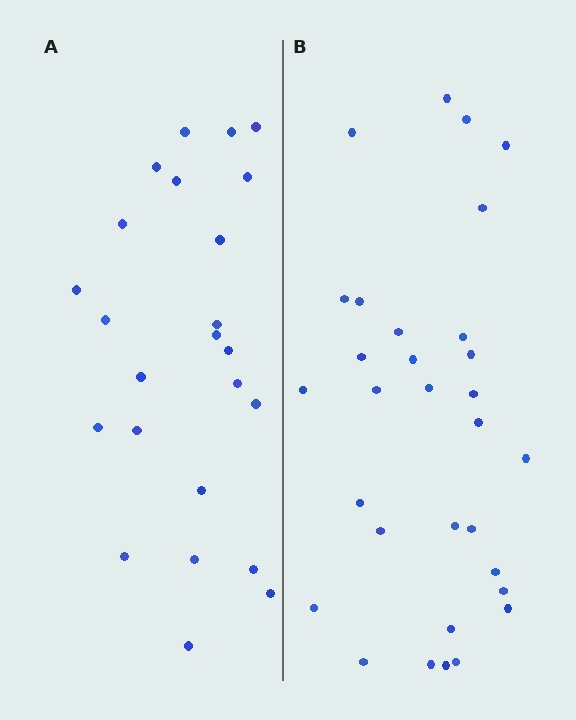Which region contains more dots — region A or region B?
Region B (the right region) has more dots.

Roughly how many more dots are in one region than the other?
Region B has roughly 8 or so more dots than region A.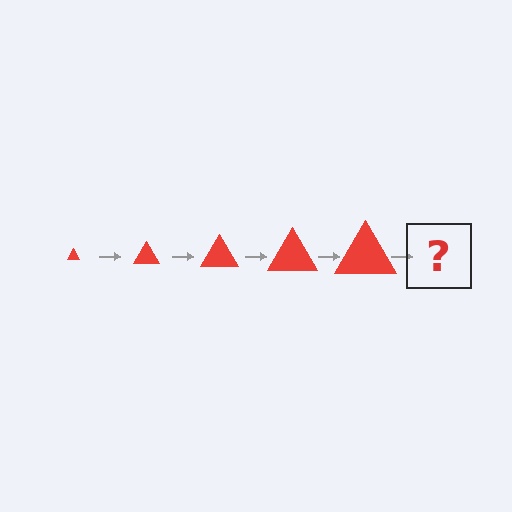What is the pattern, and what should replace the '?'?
The pattern is that the triangle gets progressively larger each step. The '?' should be a red triangle, larger than the previous one.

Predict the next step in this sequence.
The next step is a red triangle, larger than the previous one.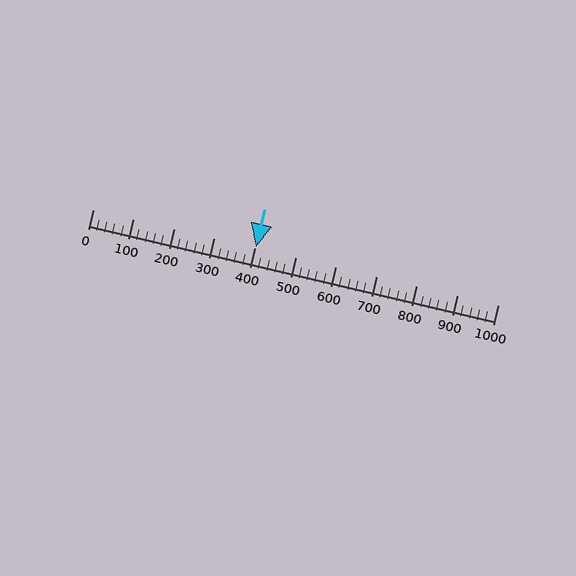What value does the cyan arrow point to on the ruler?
The cyan arrow points to approximately 403.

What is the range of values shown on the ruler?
The ruler shows values from 0 to 1000.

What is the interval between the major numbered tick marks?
The major tick marks are spaced 100 units apart.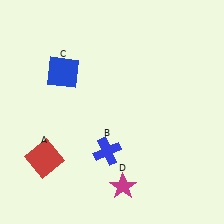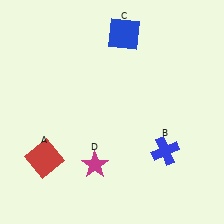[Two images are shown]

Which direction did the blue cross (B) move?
The blue cross (B) moved right.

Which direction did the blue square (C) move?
The blue square (C) moved right.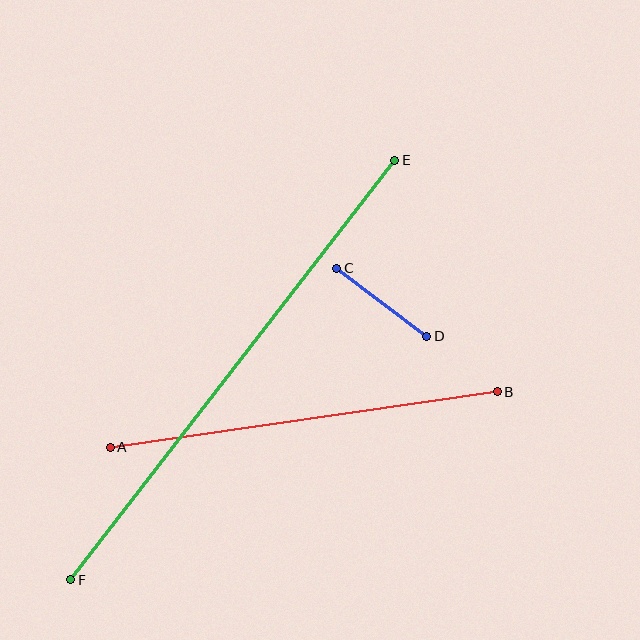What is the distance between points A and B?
The distance is approximately 391 pixels.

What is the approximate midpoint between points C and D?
The midpoint is at approximately (382, 302) pixels.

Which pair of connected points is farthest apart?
Points E and F are farthest apart.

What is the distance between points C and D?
The distance is approximately 113 pixels.